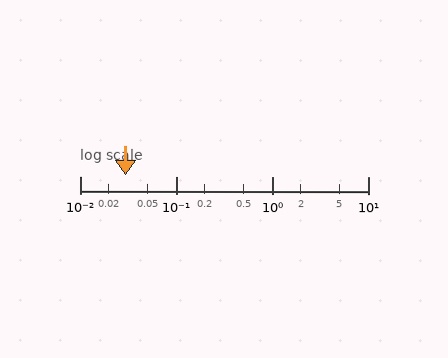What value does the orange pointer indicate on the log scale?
The pointer indicates approximately 0.03.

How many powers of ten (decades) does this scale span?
The scale spans 3 decades, from 0.01 to 10.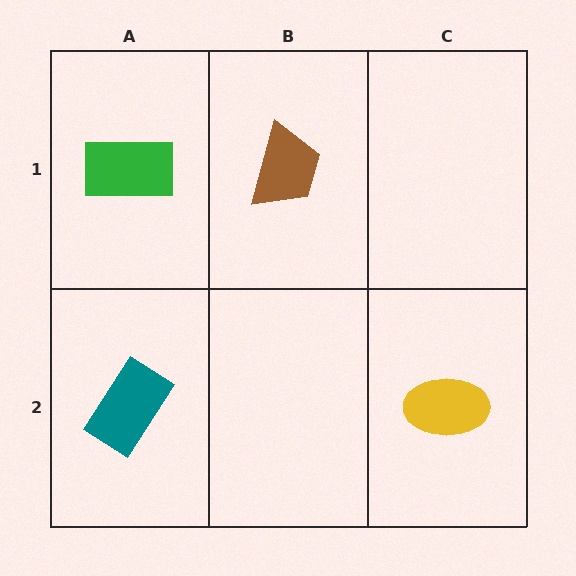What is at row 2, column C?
A yellow ellipse.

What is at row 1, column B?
A brown trapezoid.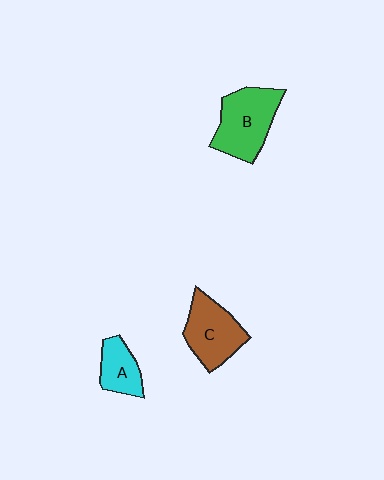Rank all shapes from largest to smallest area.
From largest to smallest: B (green), C (brown), A (cyan).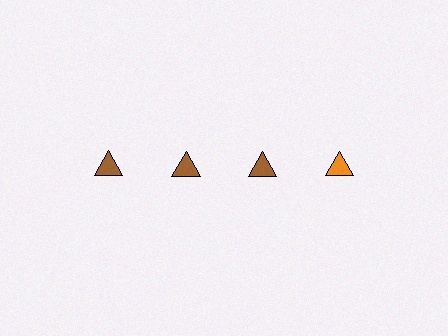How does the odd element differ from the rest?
It has a different color: orange instead of brown.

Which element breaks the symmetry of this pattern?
The orange triangle in the top row, second from right column breaks the symmetry. All other shapes are brown triangles.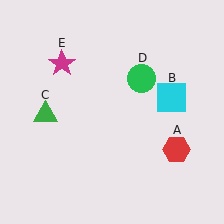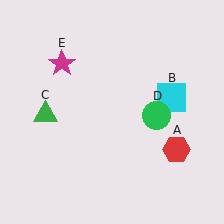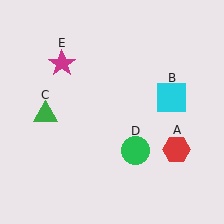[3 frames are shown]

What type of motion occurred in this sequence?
The green circle (object D) rotated clockwise around the center of the scene.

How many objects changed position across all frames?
1 object changed position: green circle (object D).